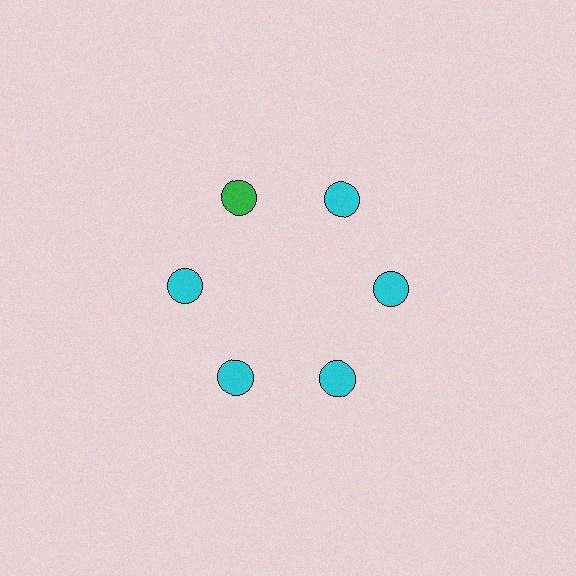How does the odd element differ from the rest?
It has a different color: green instead of cyan.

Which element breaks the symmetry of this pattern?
The green circle at roughly the 11 o'clock position breaks the symmetry. All other shapes are cyan circles.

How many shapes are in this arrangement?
There are 6 shapes arranged in a ring pattern.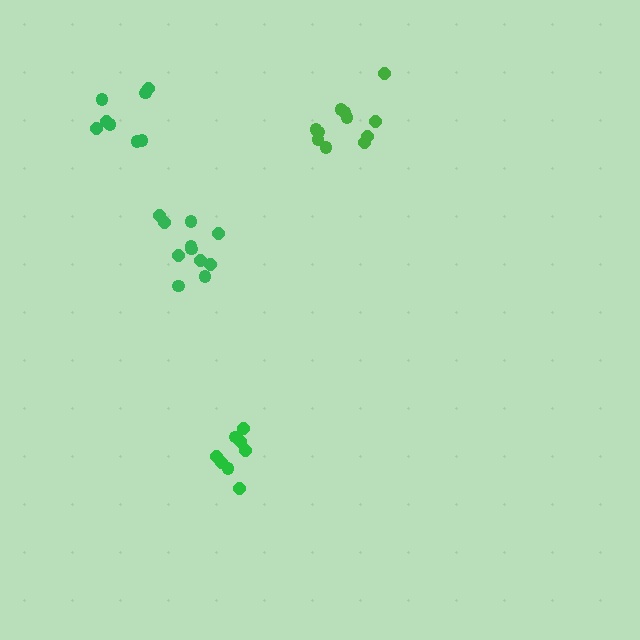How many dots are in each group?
Group 1: 11 dots, Group 2: 8 dots, Group 3: 8 dots, Group 4: 11 dots (38 total).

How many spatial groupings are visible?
There are 4 spatial groupings.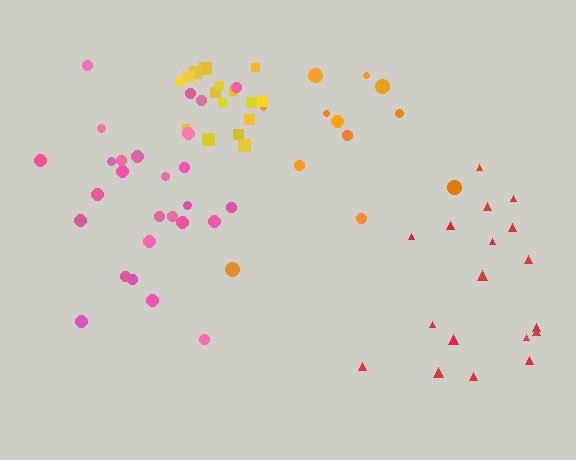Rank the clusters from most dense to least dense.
yellow, pink, red, orange.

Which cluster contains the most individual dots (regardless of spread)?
Pink (27).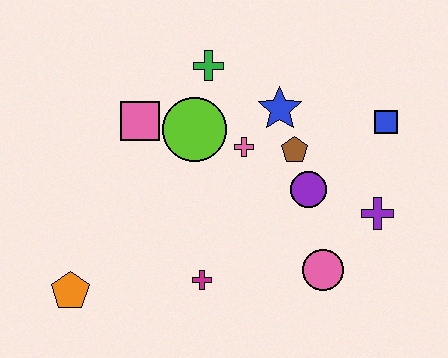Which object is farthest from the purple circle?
The orange pentagon is farthest from the purple circle.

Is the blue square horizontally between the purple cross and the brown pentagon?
No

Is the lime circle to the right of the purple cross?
No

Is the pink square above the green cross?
No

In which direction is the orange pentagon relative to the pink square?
The orange pentagon is below the pink square.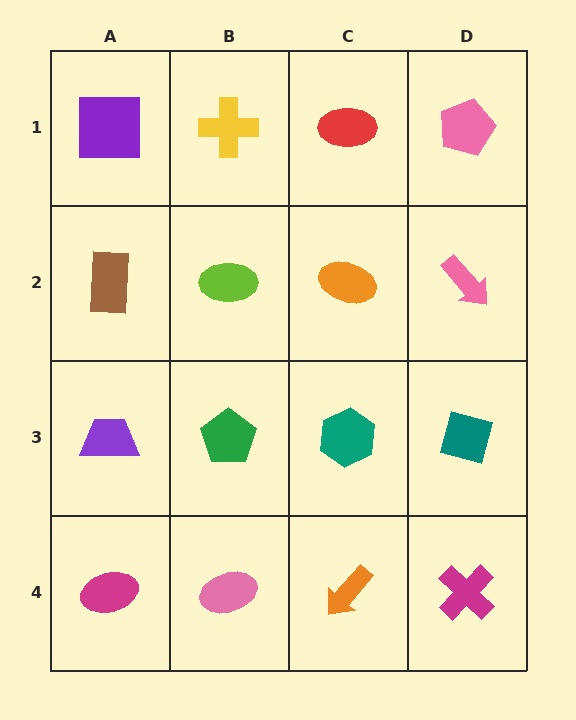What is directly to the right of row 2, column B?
An orange ellipse.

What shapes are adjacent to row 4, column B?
A green pentagon (row 3, column B), a magenta ellipse (row 4, column A), an orange arrow (row 4, column C).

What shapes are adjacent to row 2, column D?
A pink pentagon (row 1, column D), a teal square (row 3, column D), an orange ellipse (row 2, column C).